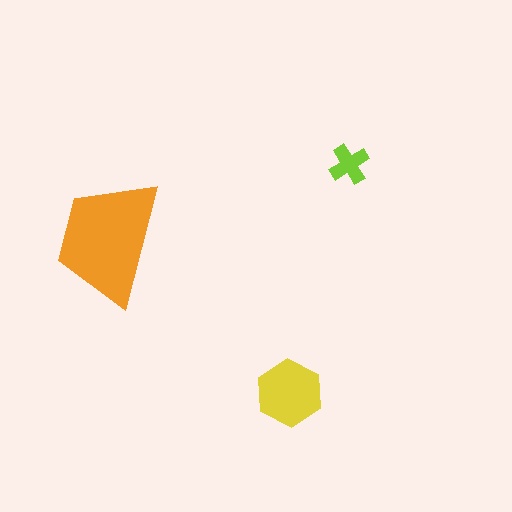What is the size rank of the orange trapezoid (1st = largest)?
1st.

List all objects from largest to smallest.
The orange trapezoid, the yellow hexagon, the lime cross.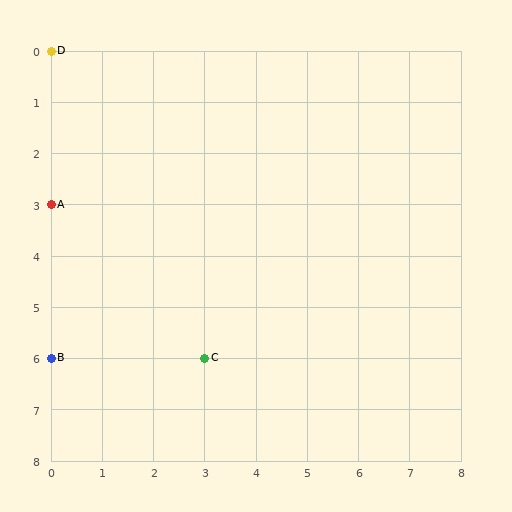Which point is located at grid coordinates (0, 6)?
Point B is at (0, 6).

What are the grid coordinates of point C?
Point C is at grid coordinates (3, 6).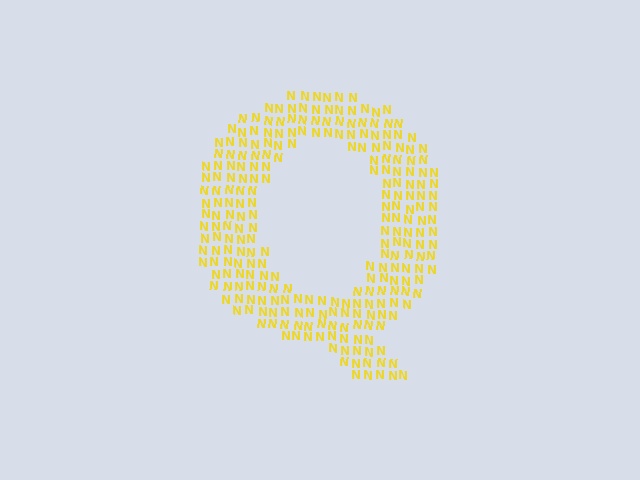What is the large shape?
The large shape is the letter Q.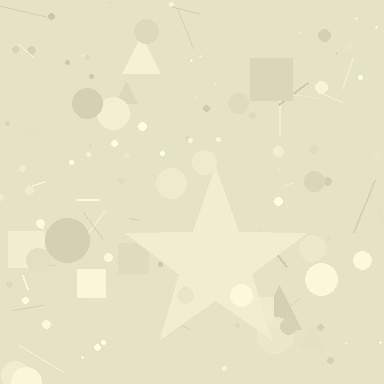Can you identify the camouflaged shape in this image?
The camouflaged shape is a star.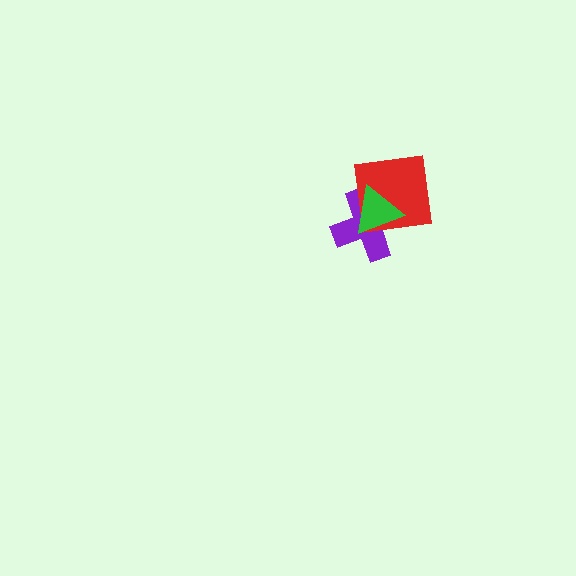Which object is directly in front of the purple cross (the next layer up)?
The red square is directly in front of the purple cross.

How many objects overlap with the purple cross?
2 objects overlap with the purple cross.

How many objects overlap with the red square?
2 objects overlap with the red square.